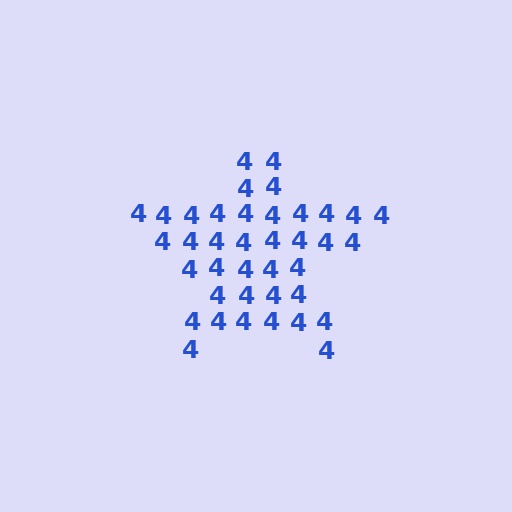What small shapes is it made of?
It is made of small digit 4's.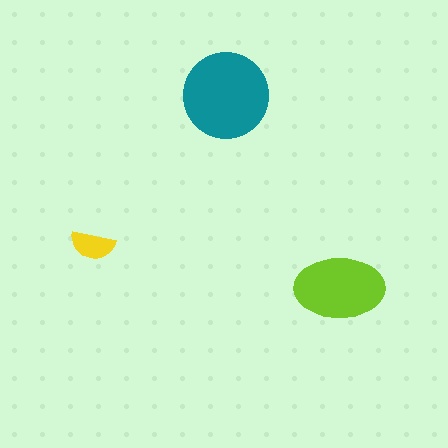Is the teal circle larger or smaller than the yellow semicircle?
Larger.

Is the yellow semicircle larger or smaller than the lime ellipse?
Smaller.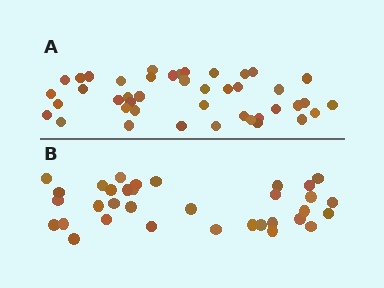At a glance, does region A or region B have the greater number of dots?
Region A (the top region) has more dots.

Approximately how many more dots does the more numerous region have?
Region A has roughly 8 or so more dots than region B.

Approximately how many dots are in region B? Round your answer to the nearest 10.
About 30 dots. (The exact count is 34, which rounds to 30.)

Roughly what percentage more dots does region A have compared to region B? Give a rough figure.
About 25% more.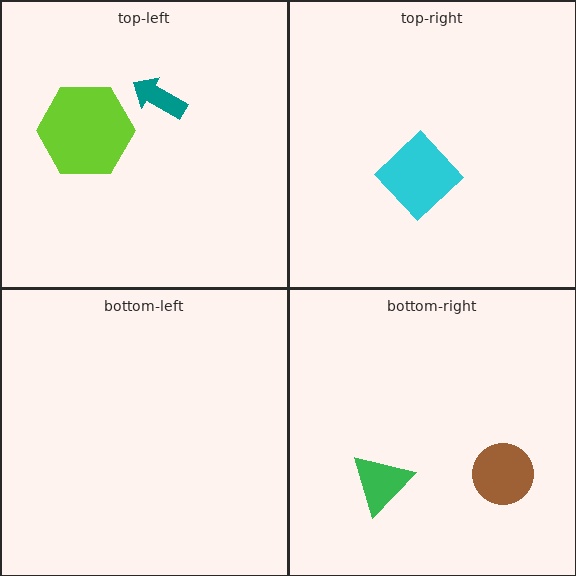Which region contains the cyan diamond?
The top-right region.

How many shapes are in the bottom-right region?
2.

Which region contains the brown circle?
The bottom-right region.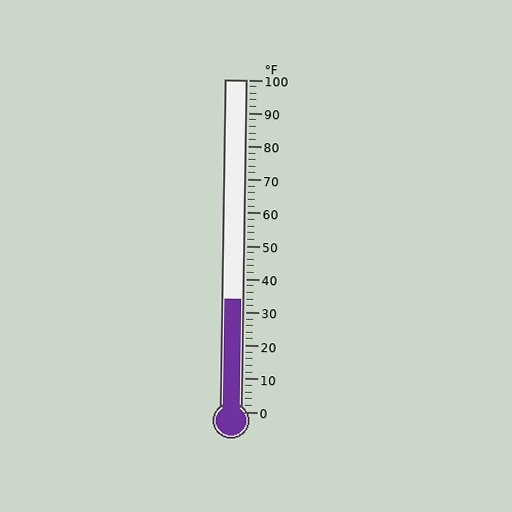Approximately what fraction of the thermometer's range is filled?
The thermometer is filled to approximately 35% of its range.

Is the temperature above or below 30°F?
The temperature is above 30°F.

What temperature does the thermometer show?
The thermometer shows approximately 34°F.